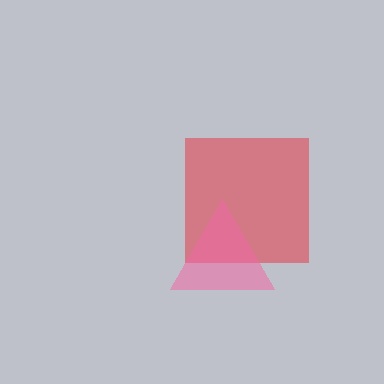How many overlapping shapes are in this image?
There are 2 overlapping shapes in the image.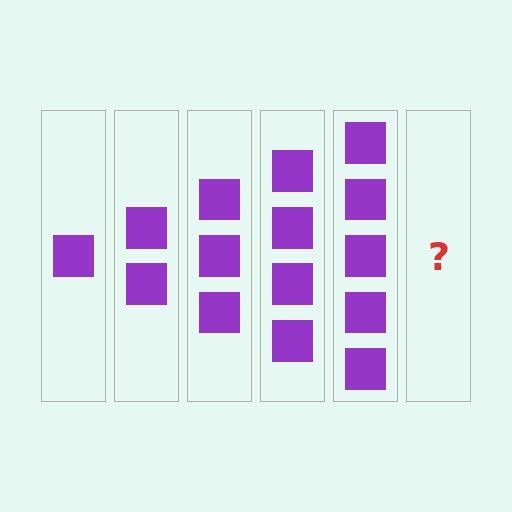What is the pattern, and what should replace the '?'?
The pattern is that each step adds one more square. The '?' should be 6 squares.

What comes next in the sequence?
The next element should be 6 squares.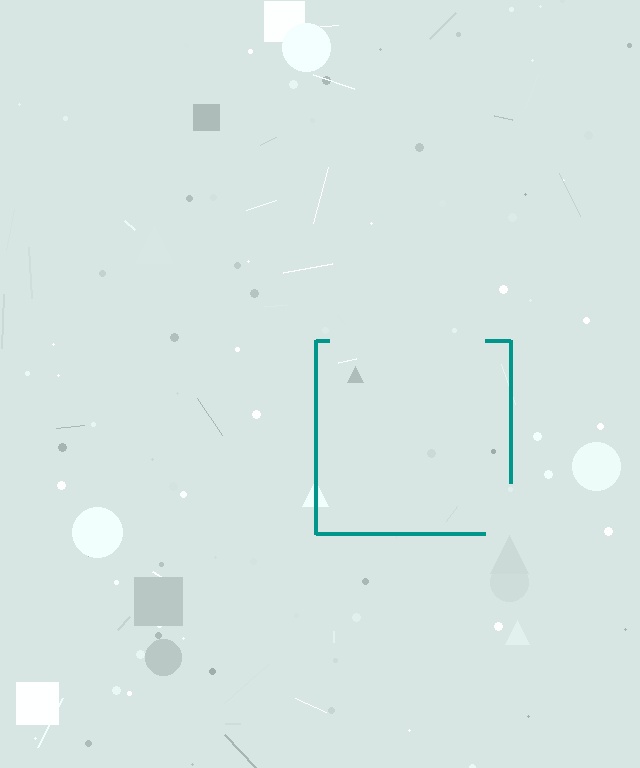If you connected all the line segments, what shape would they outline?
They would outline a square.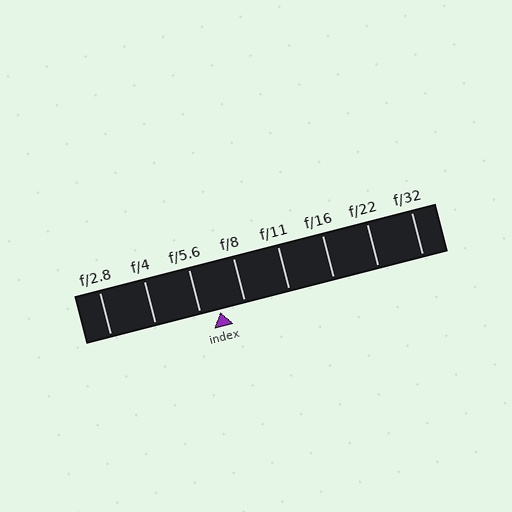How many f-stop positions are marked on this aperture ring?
There are 8 f-stop positions marked.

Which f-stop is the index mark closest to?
The index mark is closest to f/5.6.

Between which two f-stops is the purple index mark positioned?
The index mark is between f/5.6 and f/8.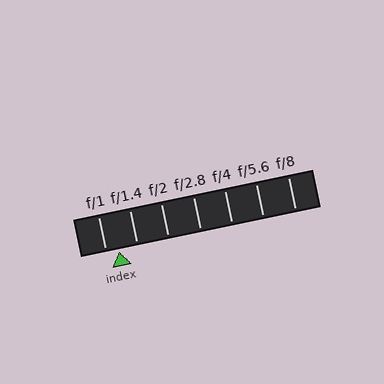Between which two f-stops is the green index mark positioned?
The index mark is between f/1 and f/1.4.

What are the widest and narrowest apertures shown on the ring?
The widest aperture shown is f/1 and the narrowest is f/8.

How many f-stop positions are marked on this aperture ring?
There are 7 f-stop positions marked.